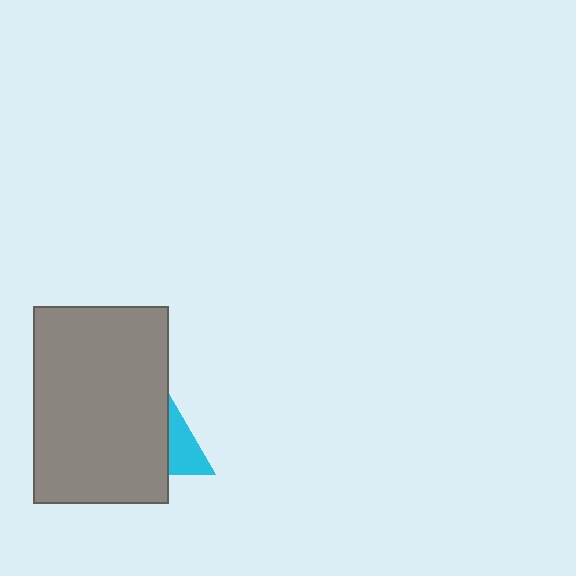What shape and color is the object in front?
The object in front is a gray rectangle.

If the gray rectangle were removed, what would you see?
You would see the complete cyan triangle.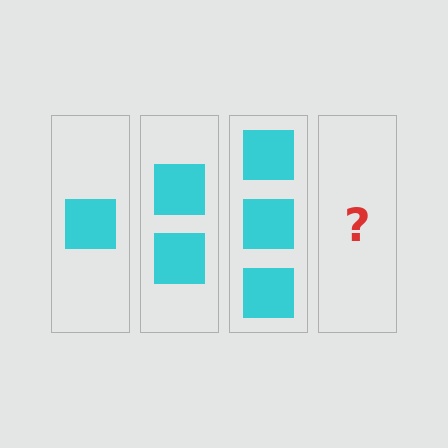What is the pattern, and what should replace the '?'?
The pattern is that each step adds one more square. The '?' should be 4 squares.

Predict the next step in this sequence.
The next step is 4 squares.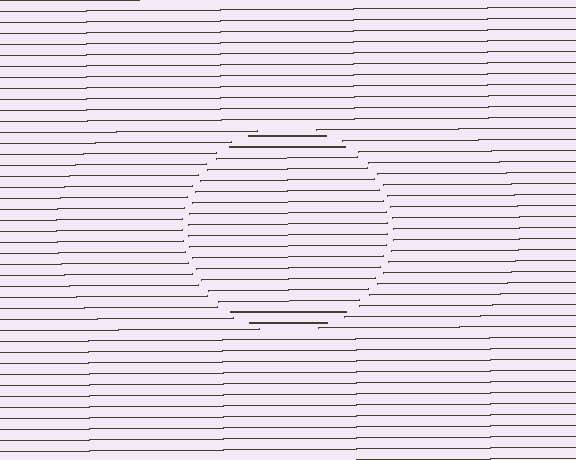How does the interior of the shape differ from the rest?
The interior of the shape contains the same grating, shifted by half a period — the contour is defined by the phase discontinuity where line-ends from the inner and outer gratings abut.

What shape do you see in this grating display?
An illusory circle. The interior of the shape contains the same grating, shifted by half a period — the contour is defined by the phase discontinuity where line-ends from the inner and outer gratings abut.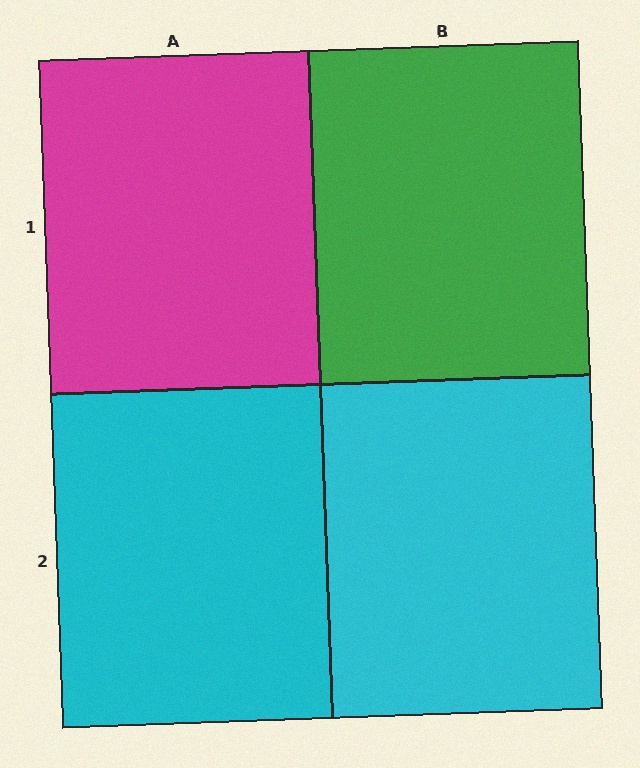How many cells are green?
1 cell is green.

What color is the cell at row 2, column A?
Cyan.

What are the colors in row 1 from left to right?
Magenta, green.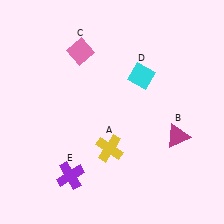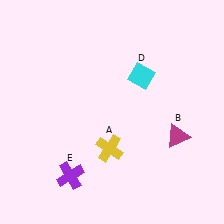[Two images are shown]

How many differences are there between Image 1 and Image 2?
There is 1 difference between the two images.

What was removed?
The pink diamond (C) was removed in Image 2.